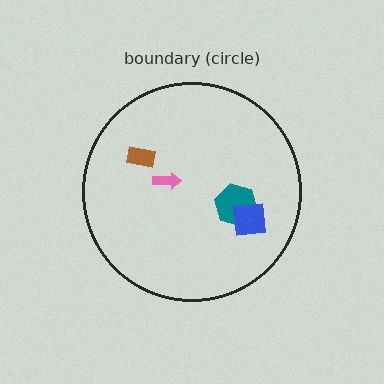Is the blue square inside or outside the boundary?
Inside.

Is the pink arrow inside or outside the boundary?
Inside.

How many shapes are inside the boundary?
4 inside, 0 outside.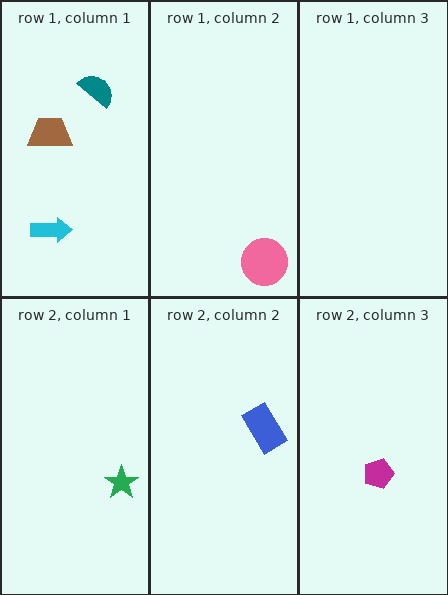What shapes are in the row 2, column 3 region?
The magenta pentagon.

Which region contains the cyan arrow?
The row 1, column 1 region.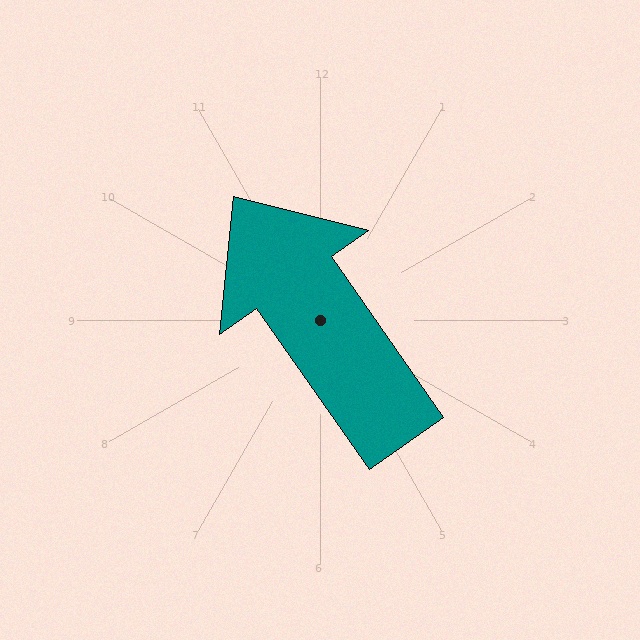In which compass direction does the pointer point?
Northwest.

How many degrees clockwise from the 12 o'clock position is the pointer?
Approximately 325 degrees.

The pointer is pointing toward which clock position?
Roughly 11 o'clock.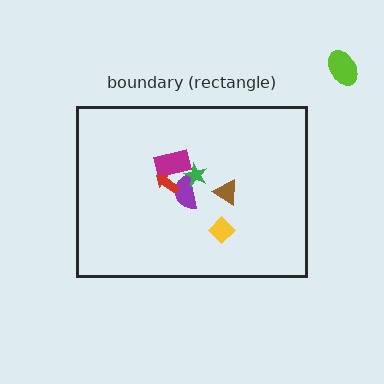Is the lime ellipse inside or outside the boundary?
Outside.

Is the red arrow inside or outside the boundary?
Inside.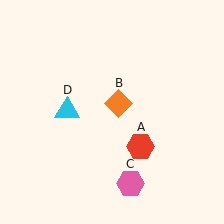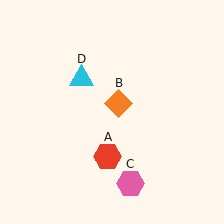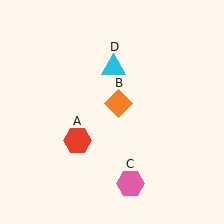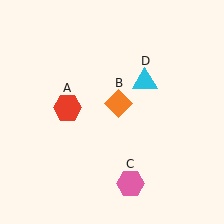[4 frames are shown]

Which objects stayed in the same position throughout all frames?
Orange diamond (object B) and pink hexagon (object C) remained stationary.